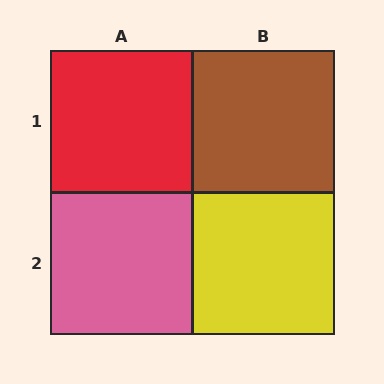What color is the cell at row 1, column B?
Brown.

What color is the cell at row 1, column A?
Red.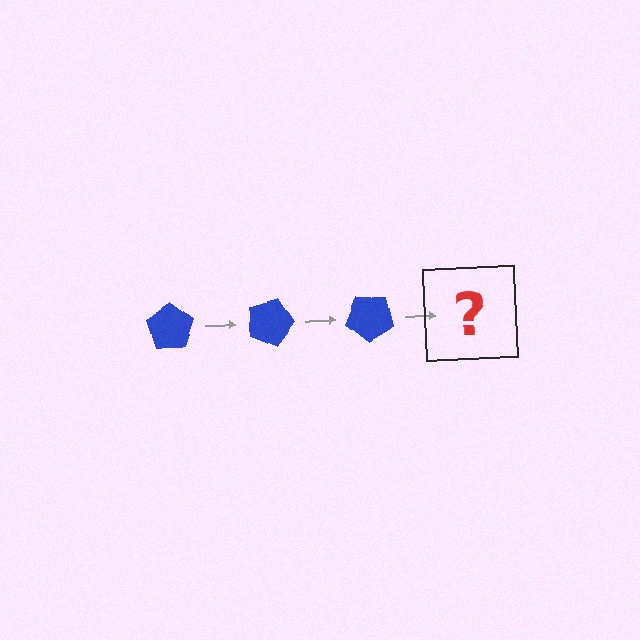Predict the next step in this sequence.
The next step is a blue pentagon rotated 60 degrees.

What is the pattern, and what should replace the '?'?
The pattern is that the pentagon rotates 20 degrees each step. The '?' should be a blue pentagon rotated 60 degrees.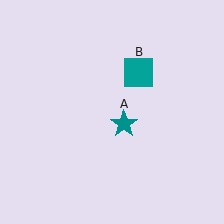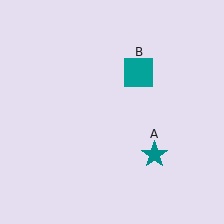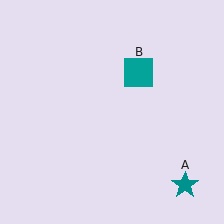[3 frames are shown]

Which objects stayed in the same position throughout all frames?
Teal square (object B) remained stationary.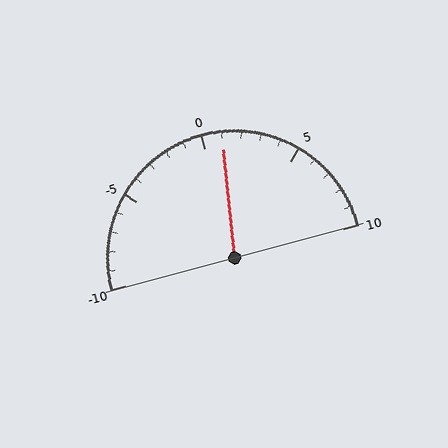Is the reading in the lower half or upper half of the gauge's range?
The reading is in the upper half of the range (-10 to 10).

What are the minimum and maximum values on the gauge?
The gauge ranges from -10 to 10.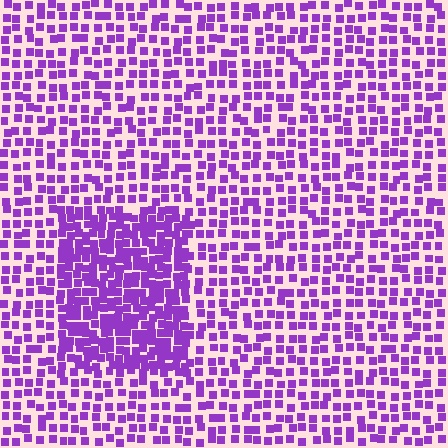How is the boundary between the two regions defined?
The boundary is defined by a change in element density (approximately 1.9x ratio). All elements are the same color, size, and shape.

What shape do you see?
I see a rectangle.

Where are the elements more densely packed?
The elements are more densely packed inside the rectangle boundary.